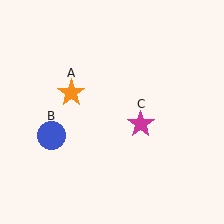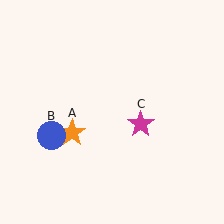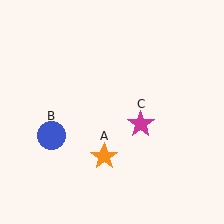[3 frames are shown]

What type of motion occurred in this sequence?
The orange star (object A) rotated counterclockwise around the center of the scene.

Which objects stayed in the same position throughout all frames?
Blue circle (object B) and magenta star (object C) remained stationary.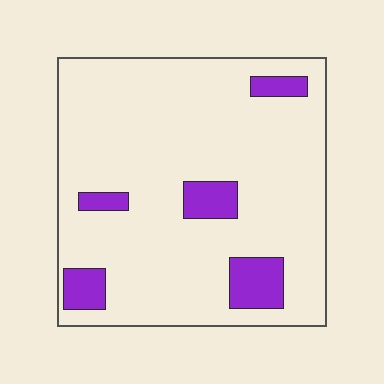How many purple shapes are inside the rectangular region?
5.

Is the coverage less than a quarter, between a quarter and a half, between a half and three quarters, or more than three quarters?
Less than a quarter.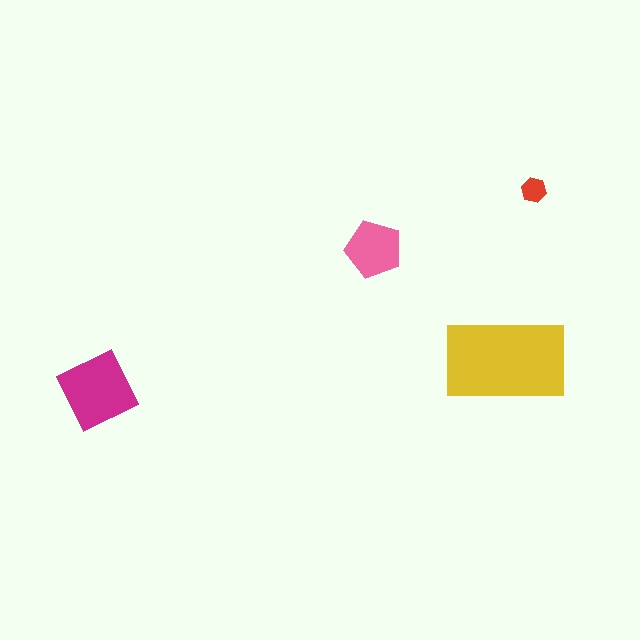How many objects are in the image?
There are 4 objects in the image.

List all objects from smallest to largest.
The red hexagon, the pink pentagon, the magenta diamond, the yellow rectangle.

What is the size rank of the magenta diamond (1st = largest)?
2nd.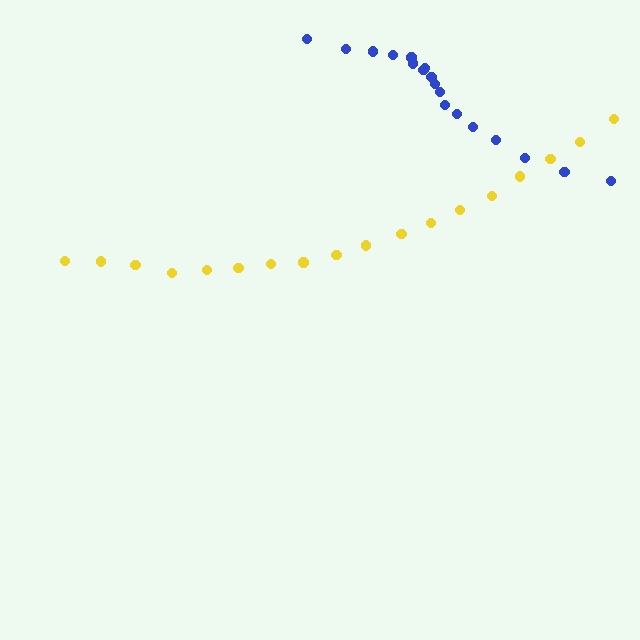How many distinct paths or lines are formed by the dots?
There are 2 distinct paths.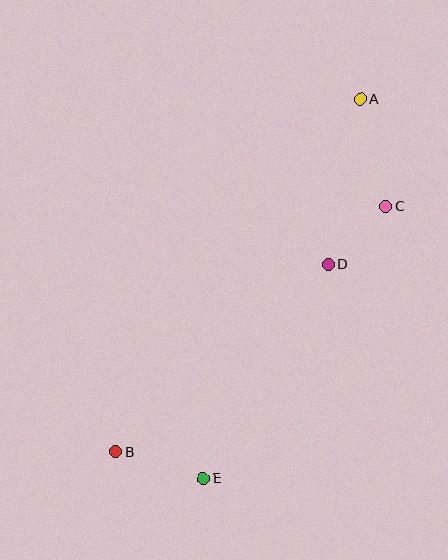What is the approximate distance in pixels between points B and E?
The distance between B and E is approximately 92 pixels.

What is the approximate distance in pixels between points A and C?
The distance between A and C is approximately 110 pixels.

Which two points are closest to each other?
Points C and D are closest to each other.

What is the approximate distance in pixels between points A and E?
The distance between A and E is approximately 410 pixels.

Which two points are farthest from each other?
Points A and B are farthest from each other.